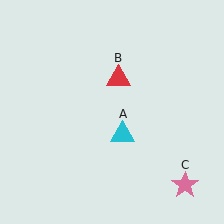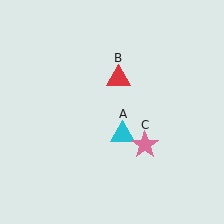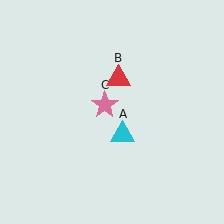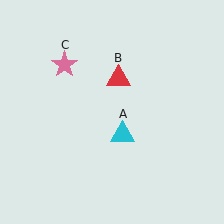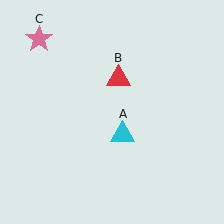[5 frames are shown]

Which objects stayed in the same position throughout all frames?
Cyan triangle (object A) and red triangle (object B) remained stationary.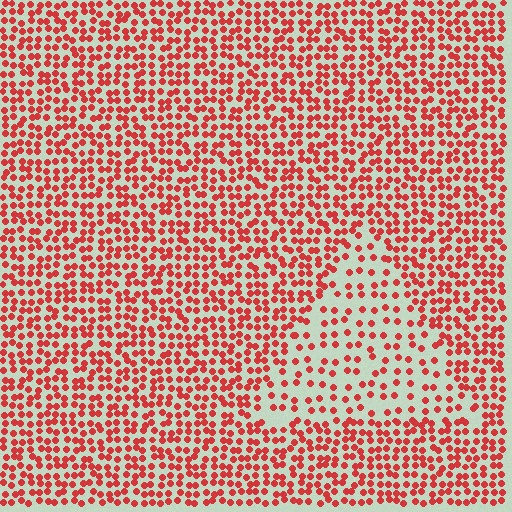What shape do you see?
I see a triangle.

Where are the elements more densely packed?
The elements are more densely packed outside the triangle boundary.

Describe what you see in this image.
The image contains small red elements arranged at two different densities. A triangle-shaped region is visible where the elements are less densely packed than the surrounding area.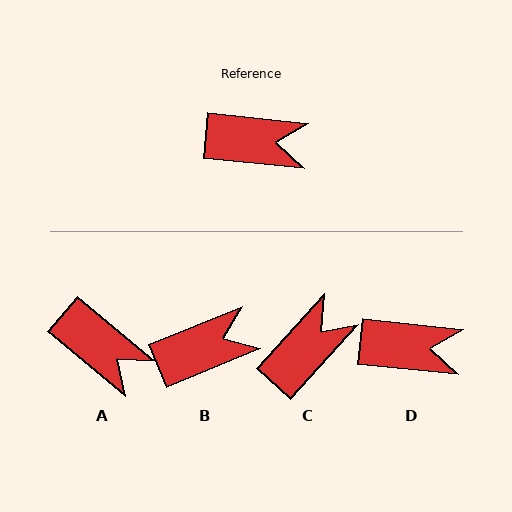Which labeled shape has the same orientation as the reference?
D.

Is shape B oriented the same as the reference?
No, it is off by about 28 degrees.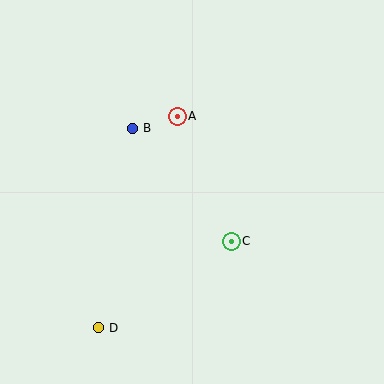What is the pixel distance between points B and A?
The distance between B and A is 47 pixels.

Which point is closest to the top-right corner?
Point A is closest to the top-right corner.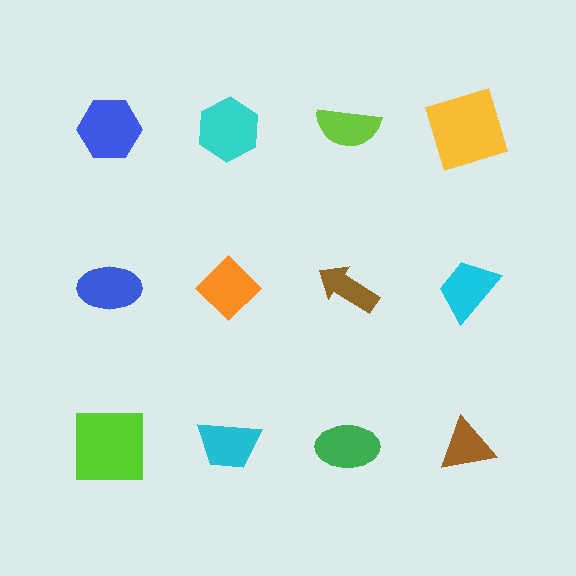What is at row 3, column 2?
A cyan trapezoid.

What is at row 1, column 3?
A lime semicircle.